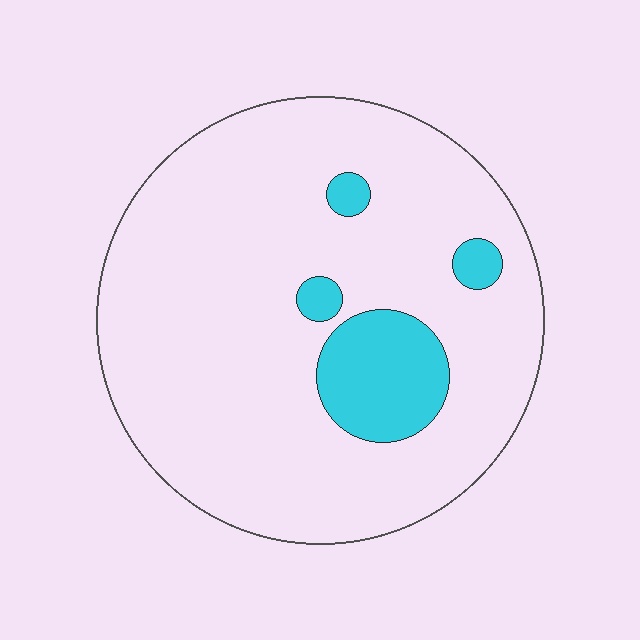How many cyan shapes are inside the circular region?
4.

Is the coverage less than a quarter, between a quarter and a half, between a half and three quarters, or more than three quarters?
Less than a quarter.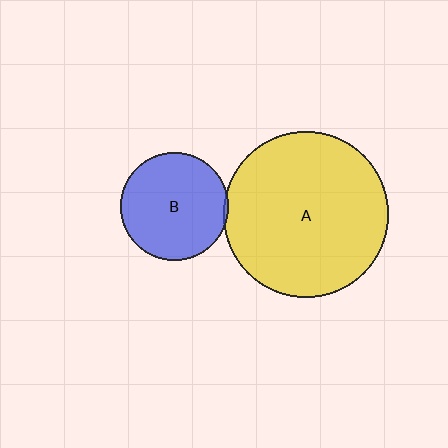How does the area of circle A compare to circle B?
Approximately 2.3 times.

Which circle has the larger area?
Circle A (yellow).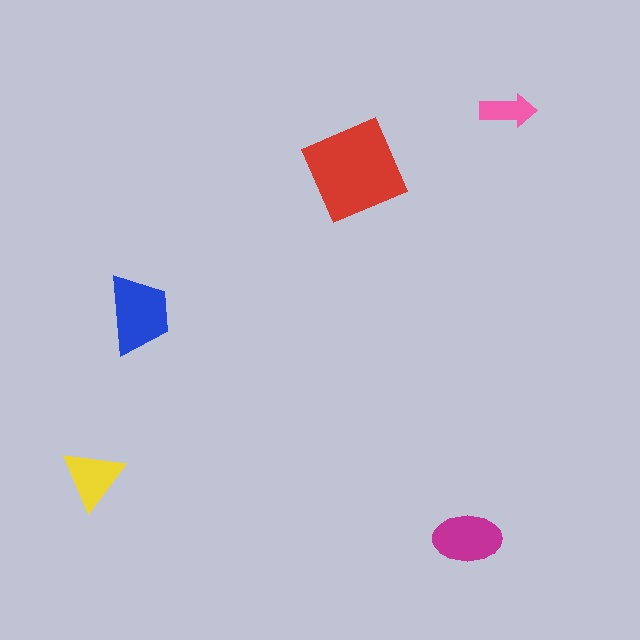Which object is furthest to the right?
The pink arrow is rightmost.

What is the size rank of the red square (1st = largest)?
1st.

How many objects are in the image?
There are 5 objects in the image.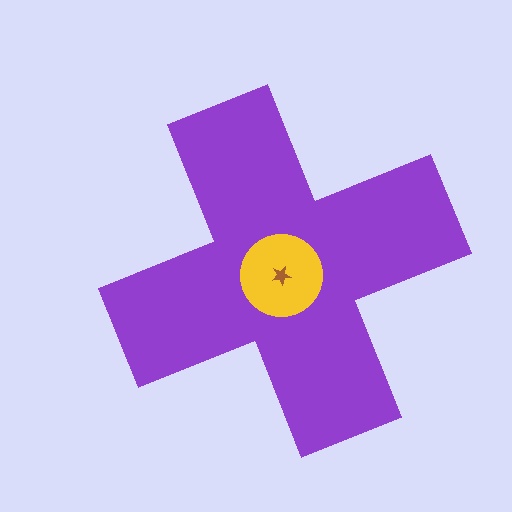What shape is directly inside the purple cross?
The yellow circle.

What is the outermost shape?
The purple cross.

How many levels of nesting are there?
3.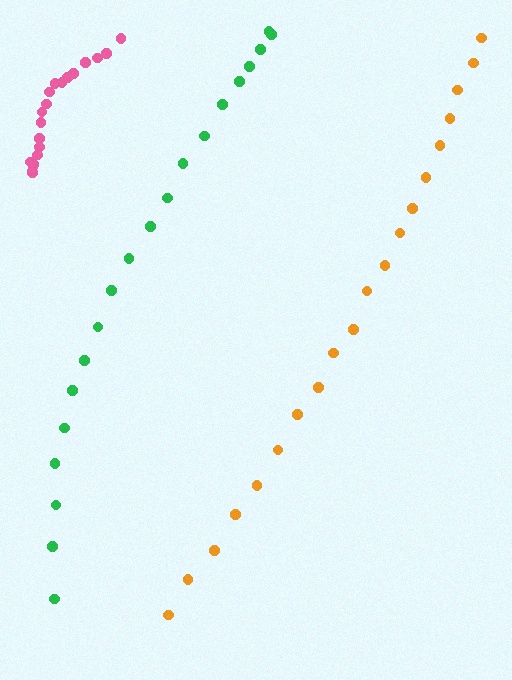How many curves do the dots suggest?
There are 3 distinct paths.